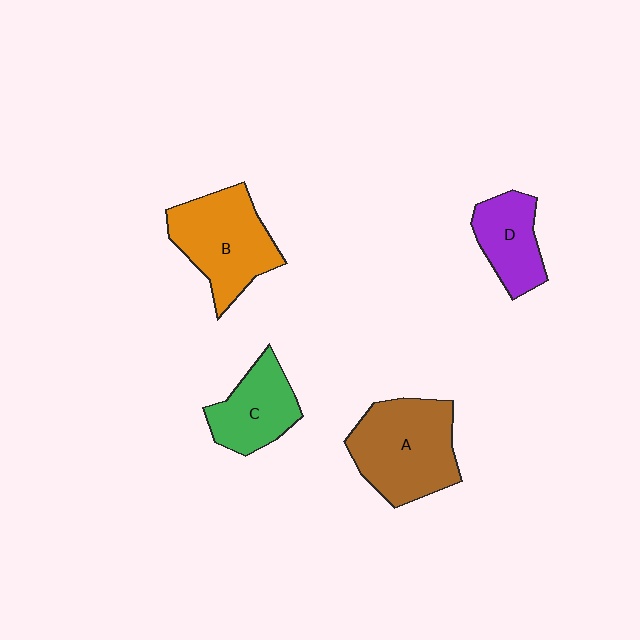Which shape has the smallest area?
Shape D (purple).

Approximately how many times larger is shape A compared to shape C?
Approximately 1.6 times.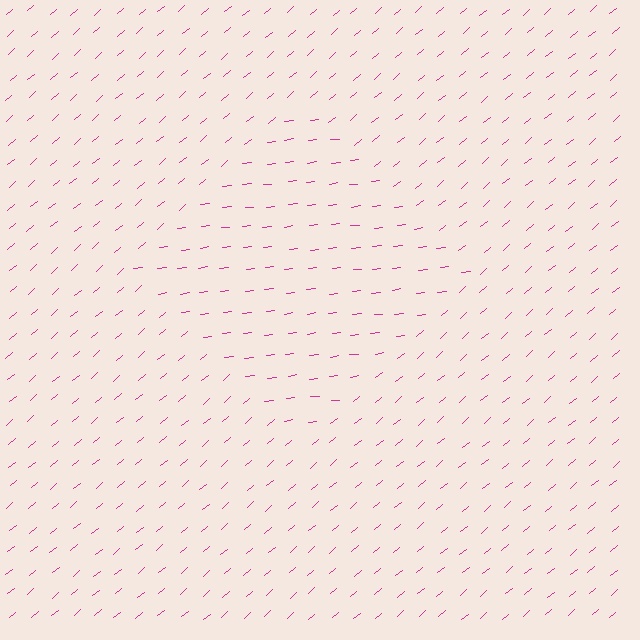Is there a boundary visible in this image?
Yes, there is a texture boundary formed by a change in line orientation.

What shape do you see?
I see a diamond.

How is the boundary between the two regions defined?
The boundary is defined purely by a change in line orientation (approximately 33 degrees difference). All lines are the same color and thickness.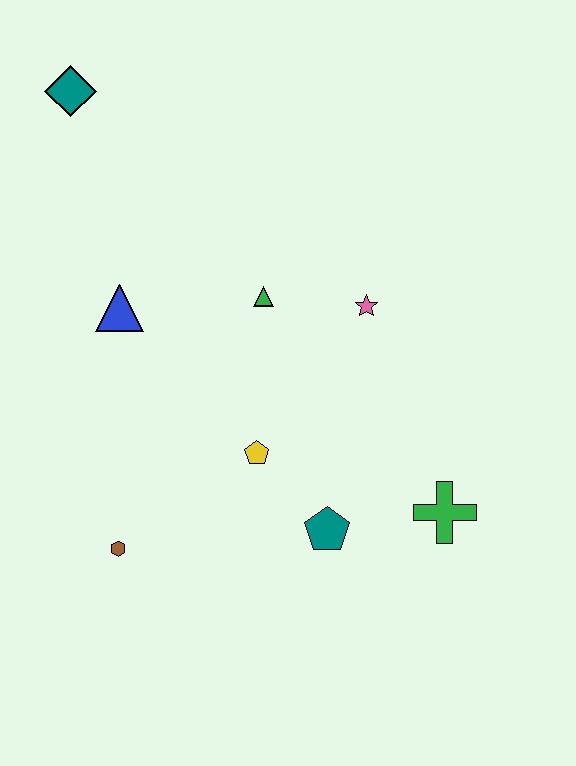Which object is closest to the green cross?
The teal pentagon is closest to the green cross.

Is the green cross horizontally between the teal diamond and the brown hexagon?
No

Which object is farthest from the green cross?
The teal diamond is farthest from the green cross.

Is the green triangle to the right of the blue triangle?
Yes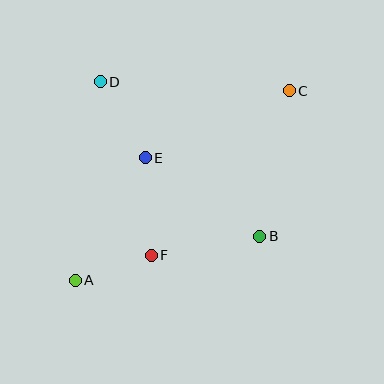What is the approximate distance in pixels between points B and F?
The distance between B and F is approximately 110 pixels.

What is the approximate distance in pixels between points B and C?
The distance between B and C is approximately 149 pixels.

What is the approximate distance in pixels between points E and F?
The distance between E and F is approximately 98 pixels.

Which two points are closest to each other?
Points A and F are closest to each other.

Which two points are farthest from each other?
Points A and C are farthest from each other.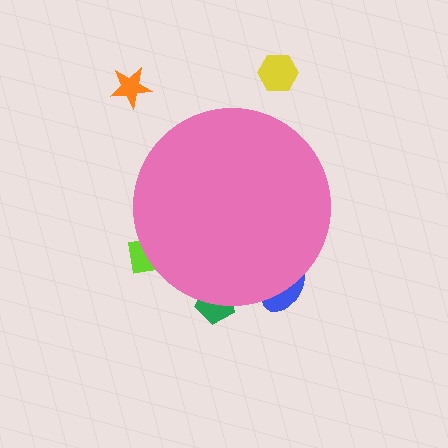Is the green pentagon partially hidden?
Yes, the green pentagon is partially hidden behind the pink circle.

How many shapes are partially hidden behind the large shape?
3 shapes are partially hidden.